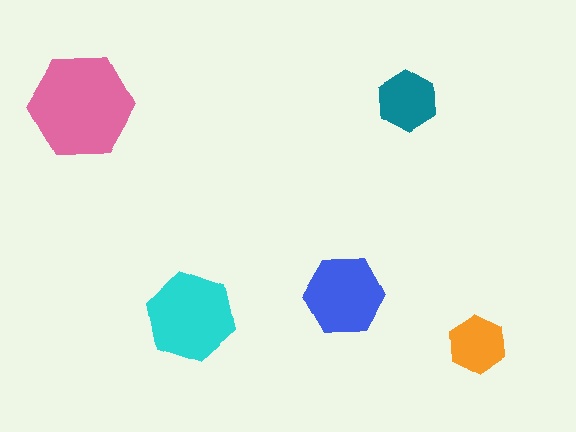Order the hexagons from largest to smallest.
the pink one, the cyan one, the blue one, the teal one, the orange one.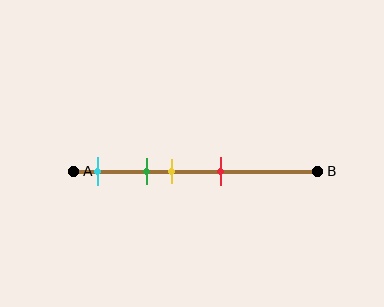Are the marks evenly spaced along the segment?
No, the marks are not evenly spaced.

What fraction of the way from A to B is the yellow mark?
The yellow mark is approximately 40% (0.4) of the way from A to B.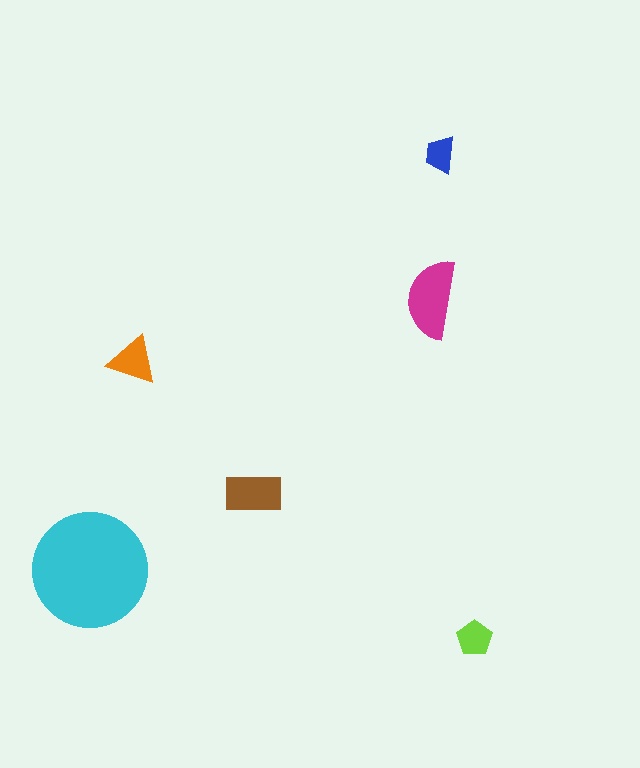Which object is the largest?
The cyan circle.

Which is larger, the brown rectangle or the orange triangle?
The brown rectangle.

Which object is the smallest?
The blue trapezoid.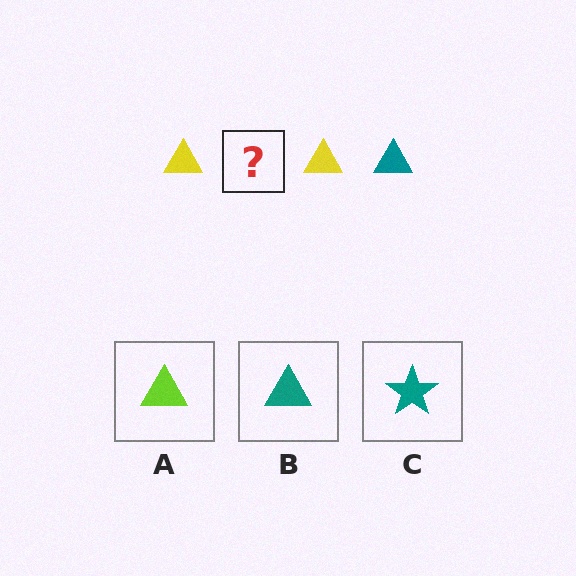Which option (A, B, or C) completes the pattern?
B.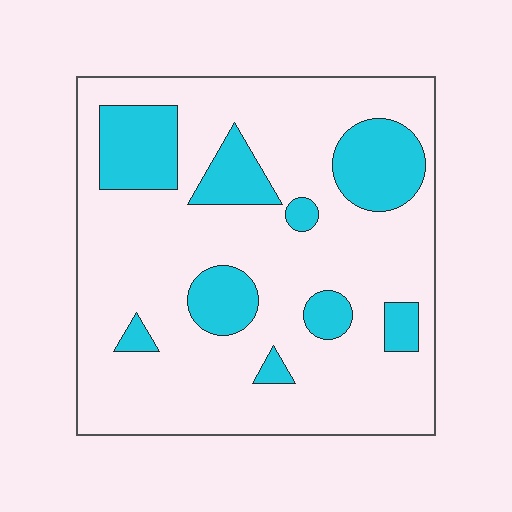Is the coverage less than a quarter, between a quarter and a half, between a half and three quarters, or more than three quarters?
Less than a quarter.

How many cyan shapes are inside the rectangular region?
9.